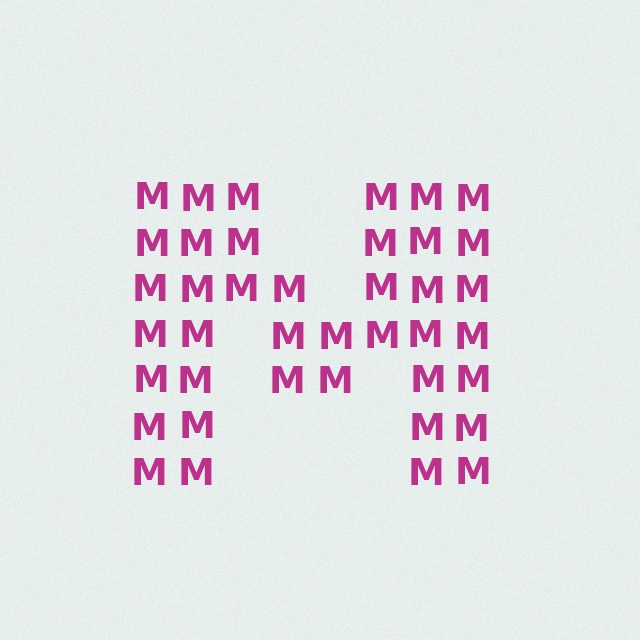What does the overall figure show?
The overall figure shows the letter M.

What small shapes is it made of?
It is made of small letter M's.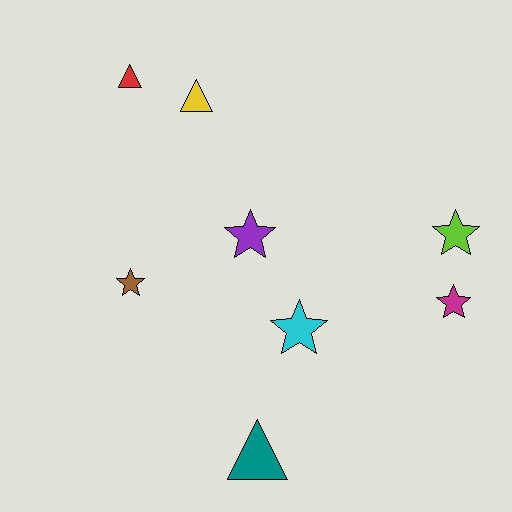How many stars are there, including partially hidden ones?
There are 5 stars.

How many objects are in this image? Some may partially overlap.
There are 8 objects.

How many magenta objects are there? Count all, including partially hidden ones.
There is 1 magenta object.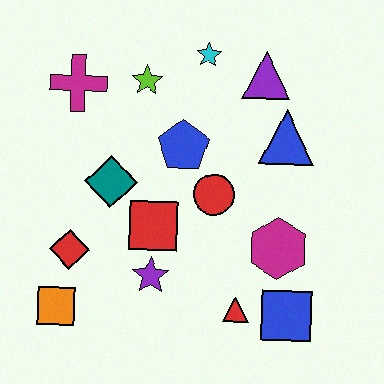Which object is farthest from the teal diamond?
The blue square is farthest from the teal diamond.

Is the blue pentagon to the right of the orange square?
Yes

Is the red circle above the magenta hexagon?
Yes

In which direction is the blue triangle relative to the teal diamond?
The blue triangle is to the right of the teal diamond.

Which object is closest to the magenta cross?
The lime star is closest to the magenta cross.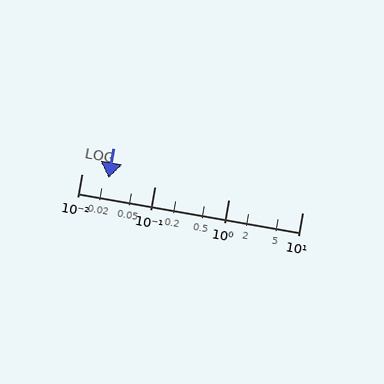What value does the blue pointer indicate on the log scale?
The pointer indicates approximately 0.023.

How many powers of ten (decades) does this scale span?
The scale spans 3 decades, from 0.01 to 10.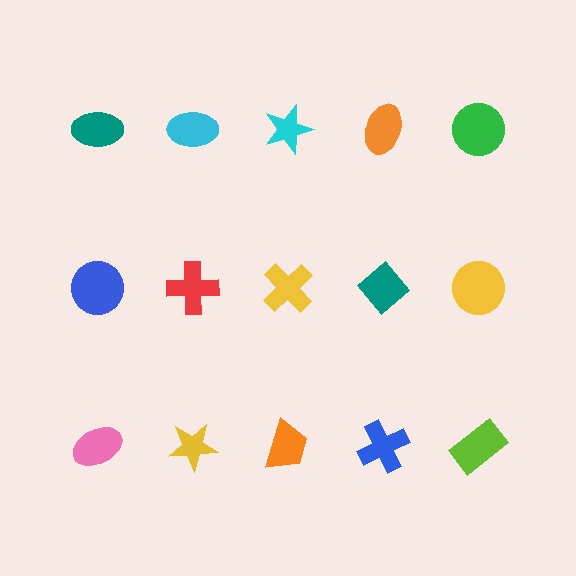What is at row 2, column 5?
A yellow circle.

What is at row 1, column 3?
A cyan star.